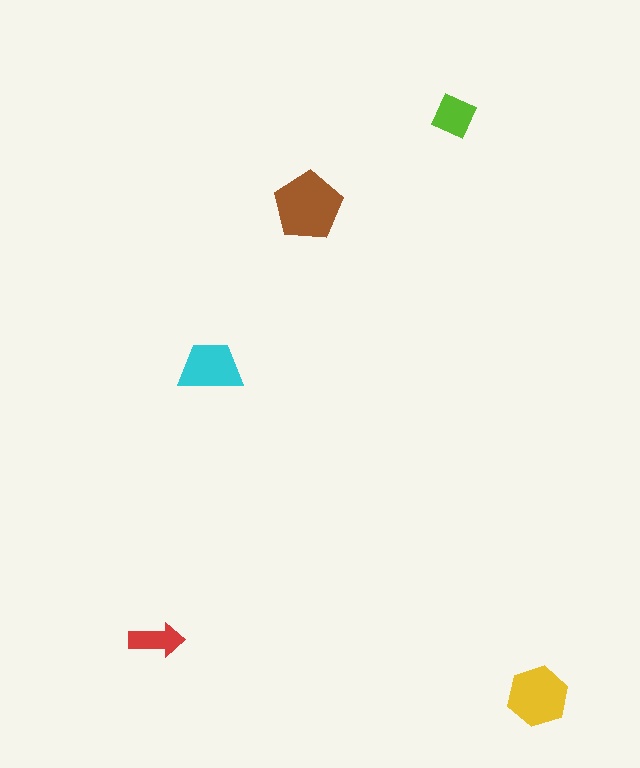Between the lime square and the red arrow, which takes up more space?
The lime square.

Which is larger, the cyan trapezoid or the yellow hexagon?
The yellow hexagon.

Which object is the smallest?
The red arrow.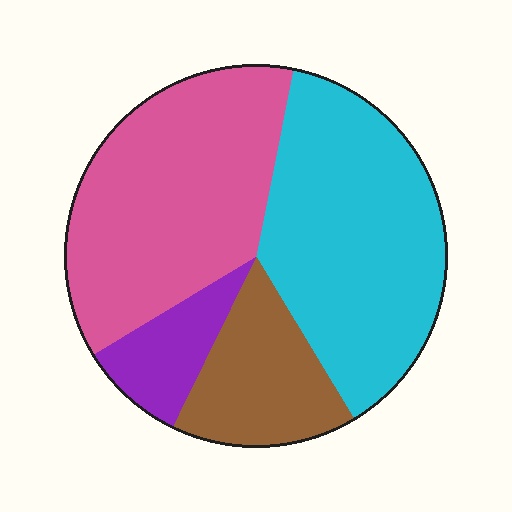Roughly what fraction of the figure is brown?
Brown covers 16% of the figure.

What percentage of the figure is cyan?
Cyan covers around 40% of the figure.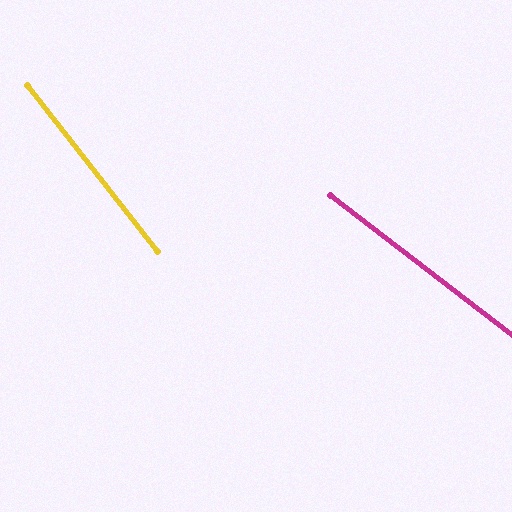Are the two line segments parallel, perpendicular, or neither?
Neither parallel nor perpendicular — they differ by about 14°.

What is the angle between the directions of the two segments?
Approximately 14 degrees.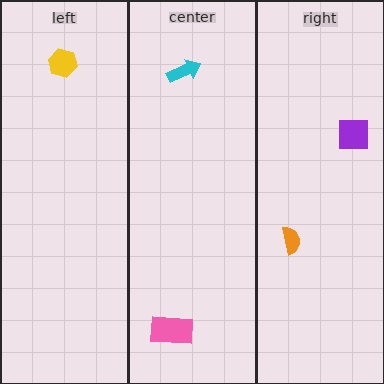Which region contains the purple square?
The right region.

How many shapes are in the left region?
1.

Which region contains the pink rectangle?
The center region.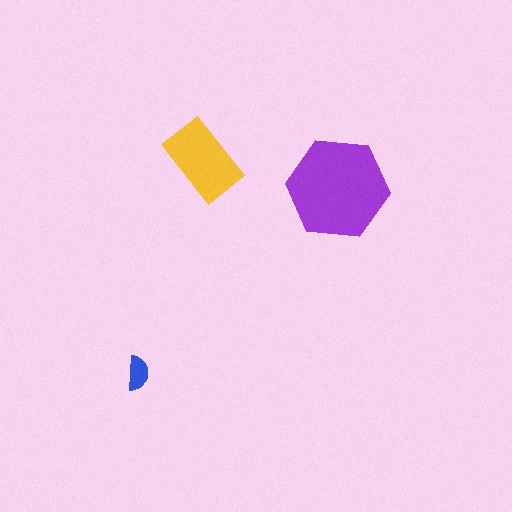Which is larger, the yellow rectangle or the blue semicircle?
The yellow rectangle.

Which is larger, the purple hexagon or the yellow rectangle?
The purple hexagon.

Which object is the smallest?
The blue semicircle.